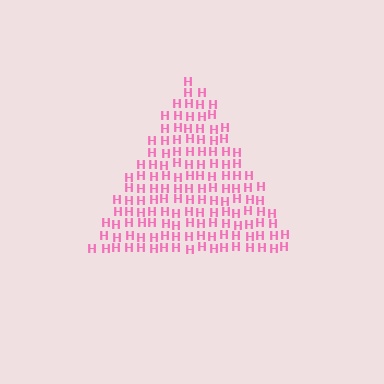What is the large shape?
The large shape is a triangle.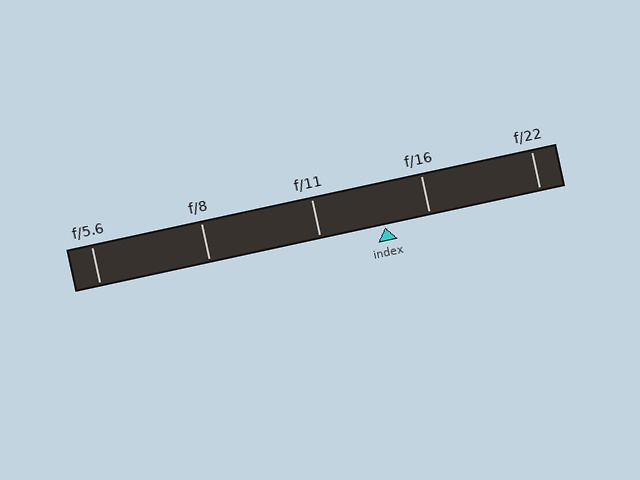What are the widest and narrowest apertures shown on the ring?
The widest aperture shown is f/5.6 and the narrowest is f/22.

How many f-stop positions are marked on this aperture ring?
There are 5 f-stop positions marked.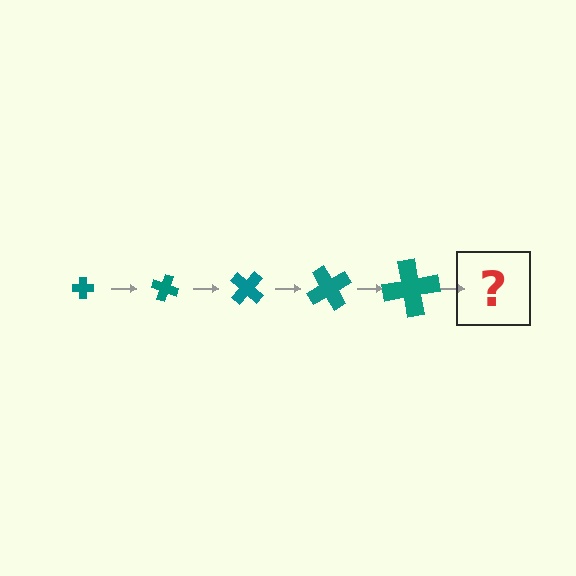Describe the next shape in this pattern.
It should be a cross, larger than the previous one and rotated 100 degrees from the start.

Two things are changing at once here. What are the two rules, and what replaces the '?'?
The two rules are that the cross grows larger each step and it rotates 20 degrees each step. The '?' should be a cross, larger than the previous one and rotated 100 degrees from the start.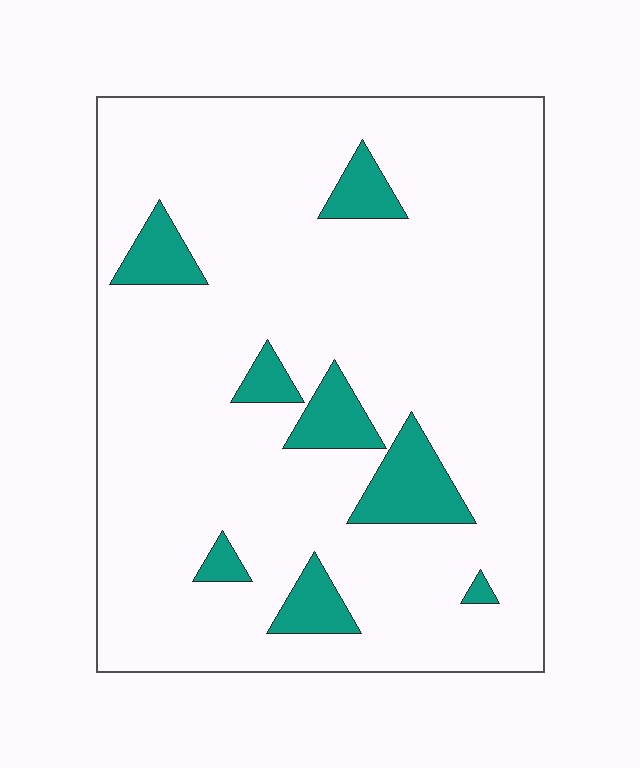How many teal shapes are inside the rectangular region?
8.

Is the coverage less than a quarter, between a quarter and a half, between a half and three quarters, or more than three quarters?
Less than a quarter.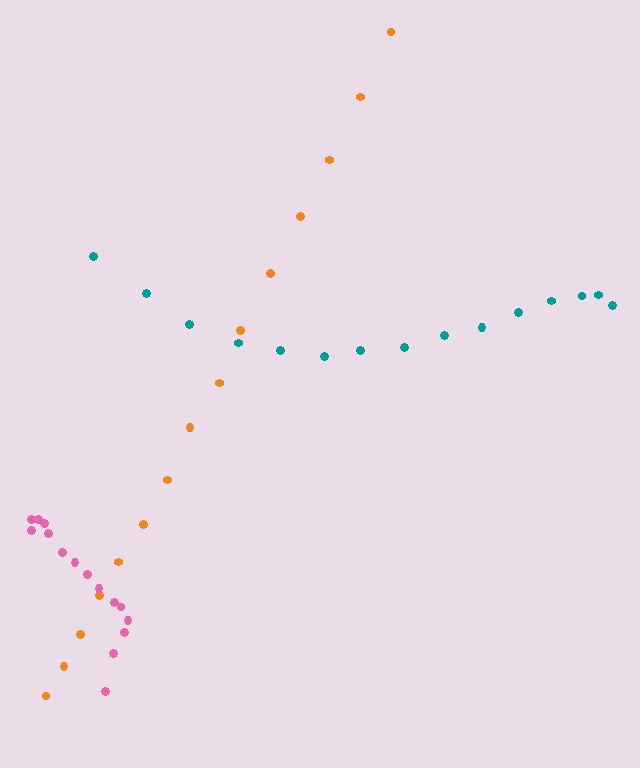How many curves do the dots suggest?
There are 3 distinct paths.